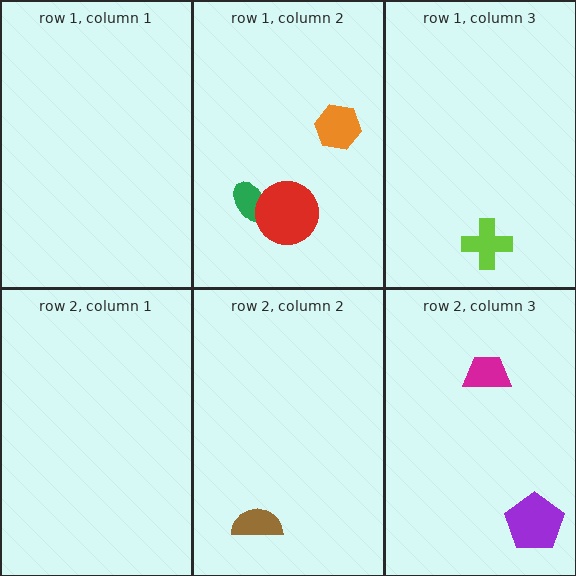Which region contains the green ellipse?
The row 1, column 2 region.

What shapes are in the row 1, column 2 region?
The orange hexagon, the green ellipse, the red circle.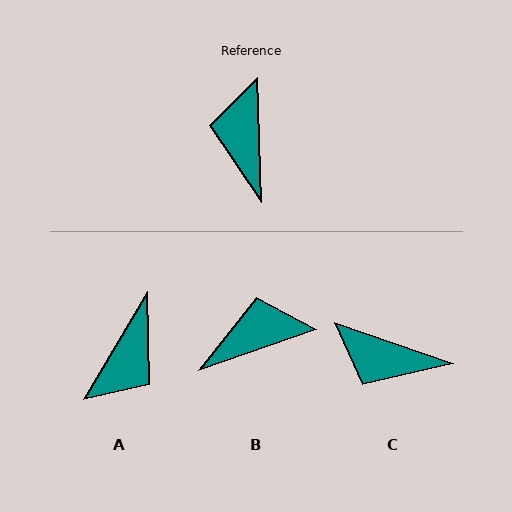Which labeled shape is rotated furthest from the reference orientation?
A, about 147 degrees away.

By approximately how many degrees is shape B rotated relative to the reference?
Approximately 72 degrees clockwise.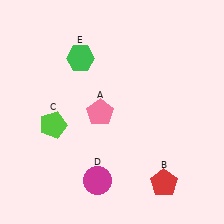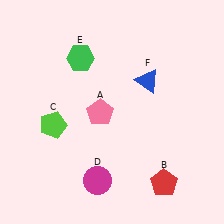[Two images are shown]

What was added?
A blue triangle (F) was added in Image 2.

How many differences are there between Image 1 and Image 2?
There is 1 difference between the two images.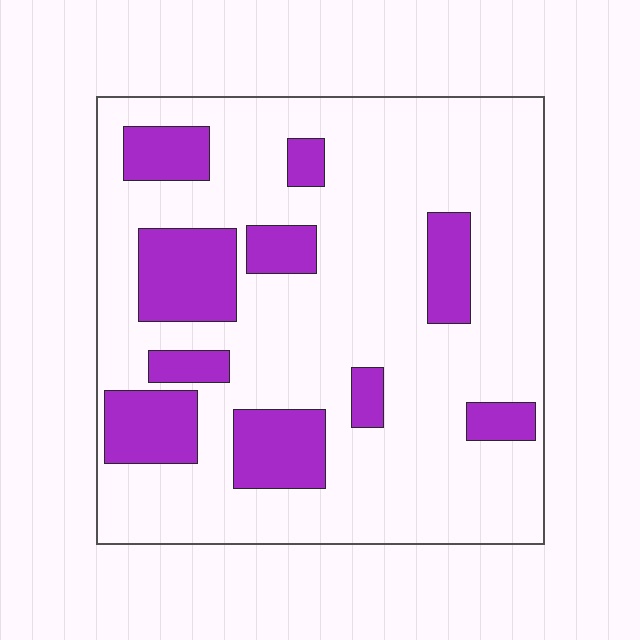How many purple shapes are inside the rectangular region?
10.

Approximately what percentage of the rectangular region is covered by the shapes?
Approximately 25%.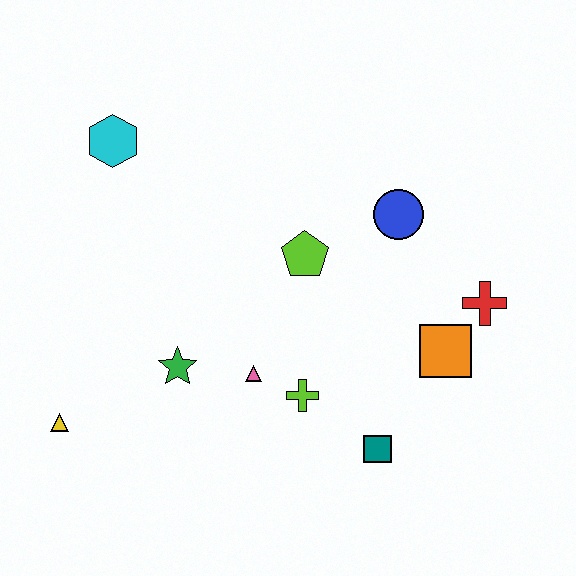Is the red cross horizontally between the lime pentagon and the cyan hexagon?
No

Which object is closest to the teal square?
The lime cross is closest to the teal square.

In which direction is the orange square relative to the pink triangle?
The orange square is to the right of the pink triangle.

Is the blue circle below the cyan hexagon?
Yes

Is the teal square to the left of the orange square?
Yes